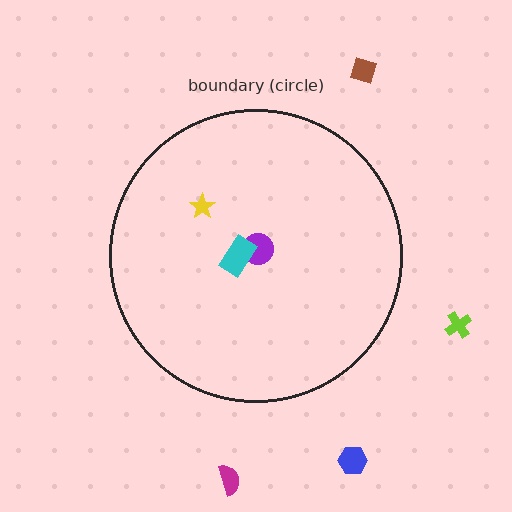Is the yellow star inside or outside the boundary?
Inside.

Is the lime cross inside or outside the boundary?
Outside.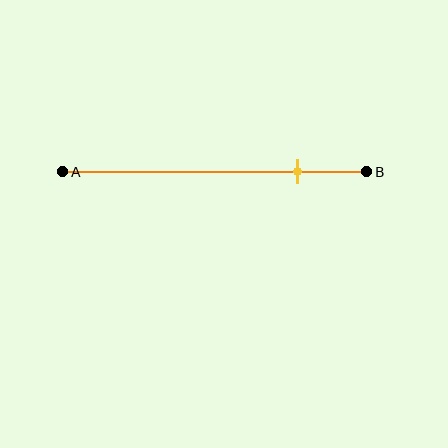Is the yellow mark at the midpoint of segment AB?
No, the mark is at about 75% from A, not at the 50% midpoint.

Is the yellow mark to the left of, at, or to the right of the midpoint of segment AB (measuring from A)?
The yellow mark is to the right of the midpoint of segment AB.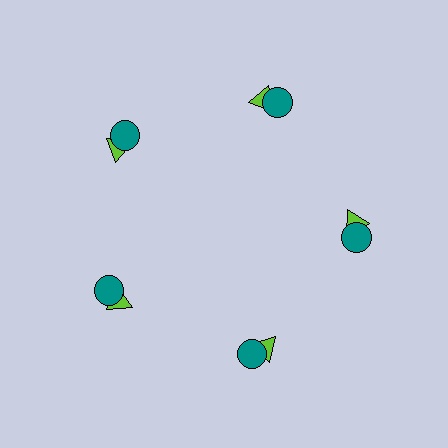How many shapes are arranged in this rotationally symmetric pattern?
There are 10 shapes, arranged in 5 groups of 2.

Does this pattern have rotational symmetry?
Yes, this pattern has 5-fold rotational symmetry. It looks the same after rotating 72 degrees around the center.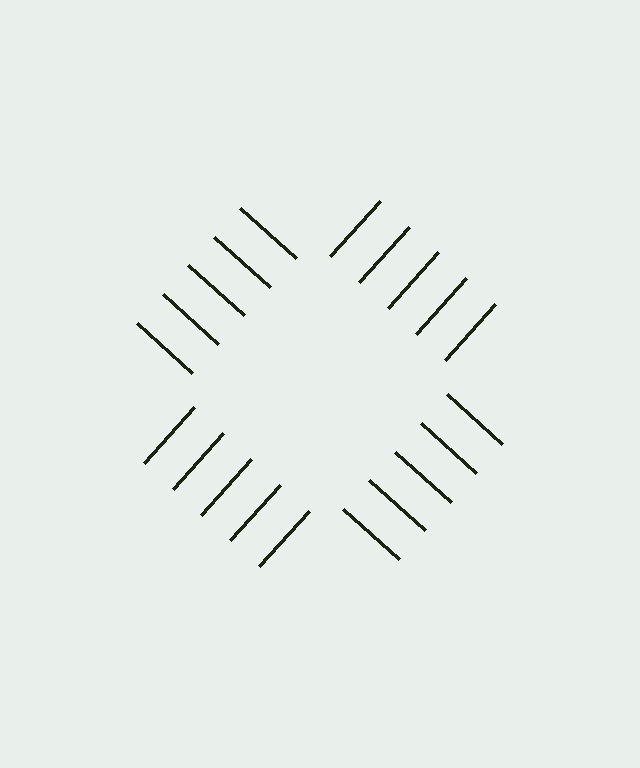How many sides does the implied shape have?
4 sides — the line-ends trace a square.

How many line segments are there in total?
20 — 5 along each of the 4 edges.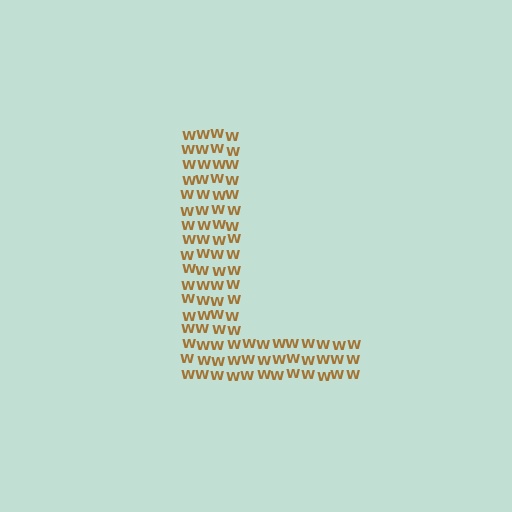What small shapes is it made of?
It is made of small letter W's.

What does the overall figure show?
The overall figure shows the letter L.